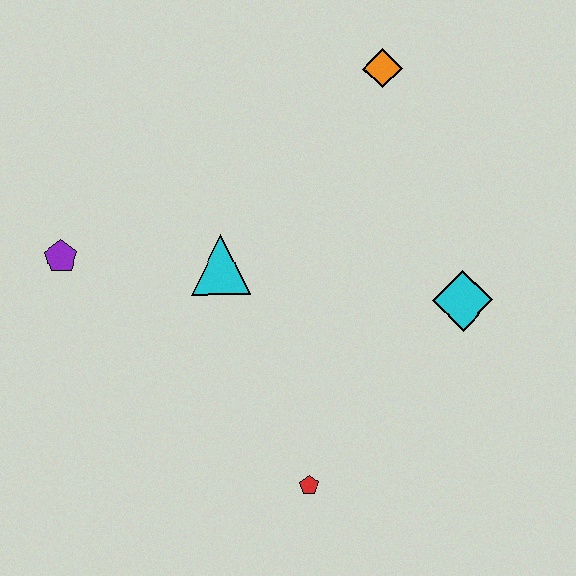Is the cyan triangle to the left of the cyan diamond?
Yes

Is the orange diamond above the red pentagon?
Yes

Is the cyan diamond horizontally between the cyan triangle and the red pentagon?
No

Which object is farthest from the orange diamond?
The red pentagon is farthest from the orange diamond.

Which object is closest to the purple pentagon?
The cyan triangle is closest to the purple pentagon.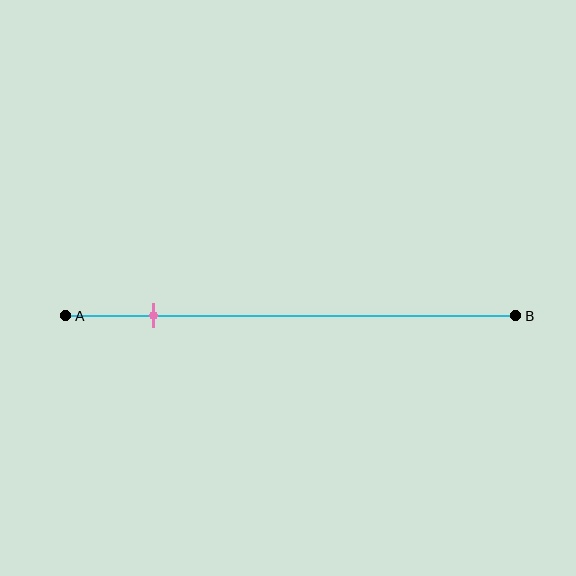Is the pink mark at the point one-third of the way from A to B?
No, the mark is at about 20% from A, not at the 33% one-third point.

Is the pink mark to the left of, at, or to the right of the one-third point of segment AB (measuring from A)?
The pink mark is to the left of the one-third point of segment AB.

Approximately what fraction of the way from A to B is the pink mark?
The pink mark is approximately 20% of the way from A to B.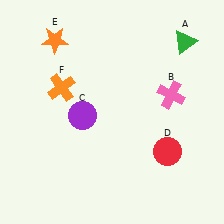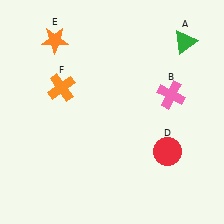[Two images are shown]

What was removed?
The purple circle (C) was removed in Image 2.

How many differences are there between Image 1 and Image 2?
There is 1 difference between the two images.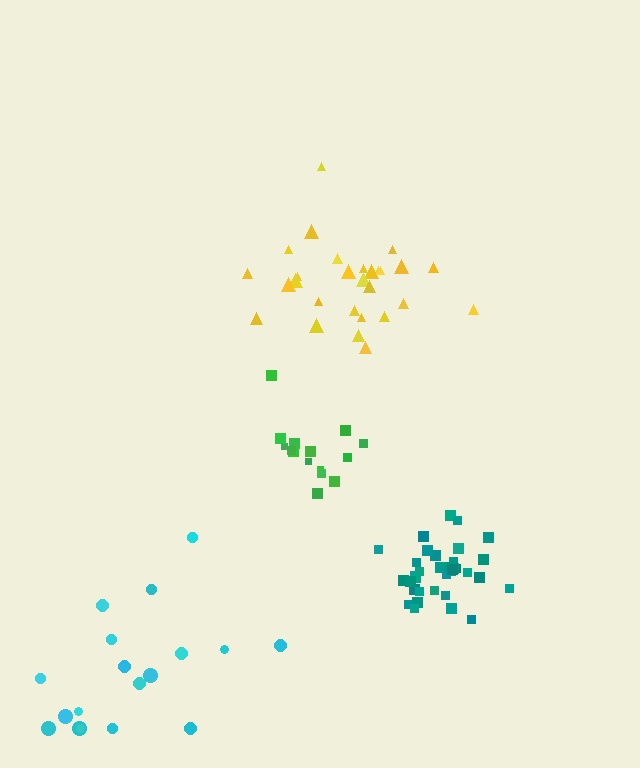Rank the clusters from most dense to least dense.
teal, green, yellow, cyan.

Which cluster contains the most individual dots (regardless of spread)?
Teal (35).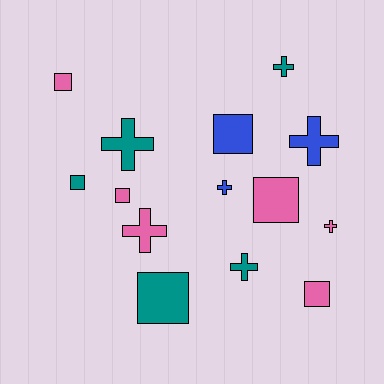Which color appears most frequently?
Pink, with 6 objects.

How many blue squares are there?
There is 1 blue square.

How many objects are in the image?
There are 14 objects.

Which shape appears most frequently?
Cross, with 7 objects.